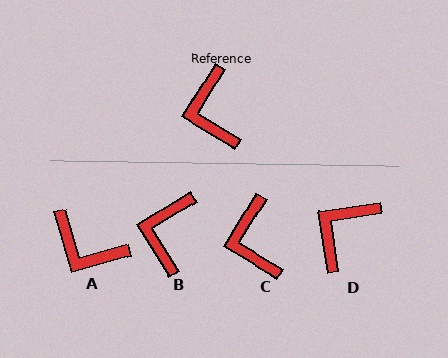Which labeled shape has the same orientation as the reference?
C.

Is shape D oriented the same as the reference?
No, it is off by about 50 degrees.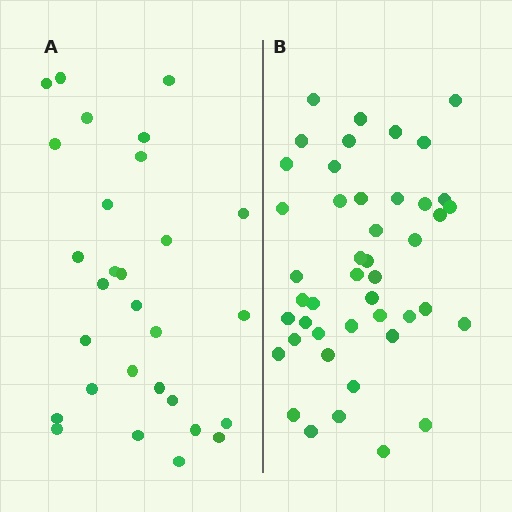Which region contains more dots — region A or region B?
Region B (the right region) has more dots.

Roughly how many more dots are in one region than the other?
Region B has approximately 15 more dots than region A.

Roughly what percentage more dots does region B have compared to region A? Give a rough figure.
About 55% more.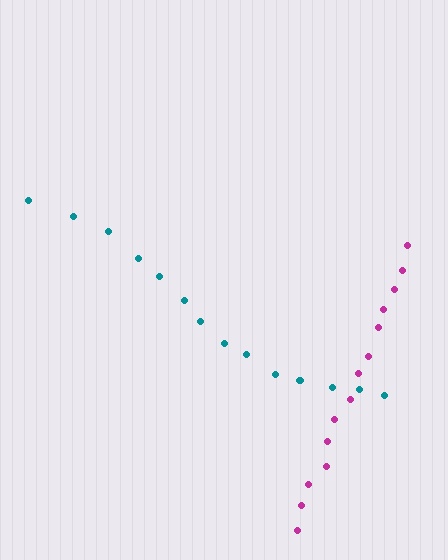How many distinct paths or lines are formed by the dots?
There are 2 distinct paths.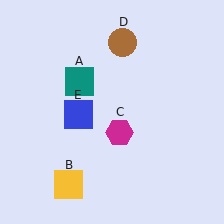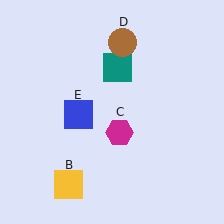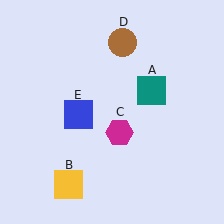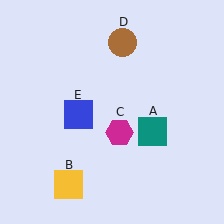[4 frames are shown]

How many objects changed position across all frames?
1 object changed position: teal square (object A).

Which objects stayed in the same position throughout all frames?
Yellow square (object B) and magenta hexagon (object C) and brown circle (object D) and blue square (object E) remained stationary.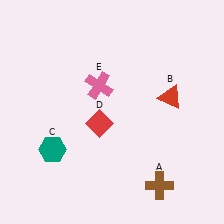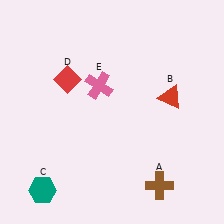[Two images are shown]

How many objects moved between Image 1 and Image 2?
2 objects moved between the two images.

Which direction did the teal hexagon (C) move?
The teal hexagon (C) moved down.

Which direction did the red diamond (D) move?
The red diamond (D) moved up.